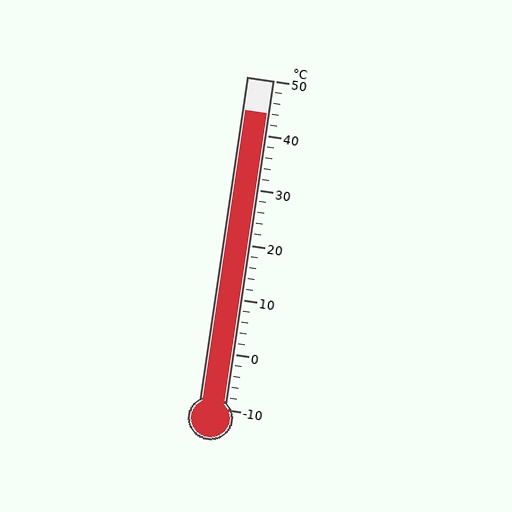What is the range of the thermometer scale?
The thermometer scale ranges from -10°C to 50°C.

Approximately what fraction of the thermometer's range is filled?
The thermometer is filled to approximately 90% of its range.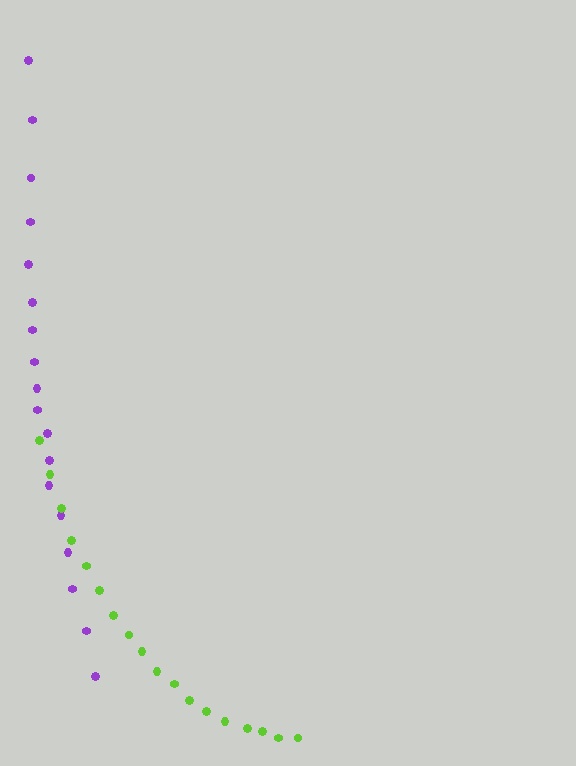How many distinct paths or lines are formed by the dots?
There are 2 distinct paths.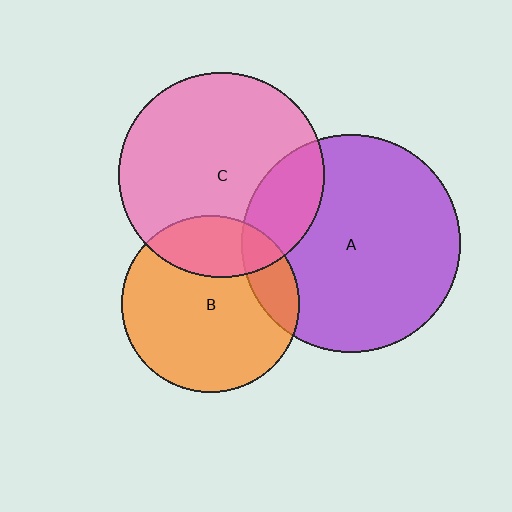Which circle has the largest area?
Circle A (purple).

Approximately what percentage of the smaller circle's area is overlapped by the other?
Approximately 15%.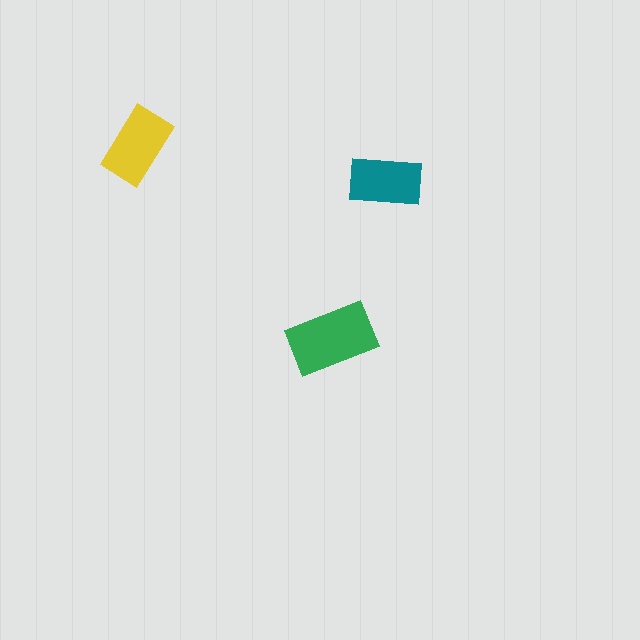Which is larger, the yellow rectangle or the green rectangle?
The green one.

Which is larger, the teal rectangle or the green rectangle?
The green one.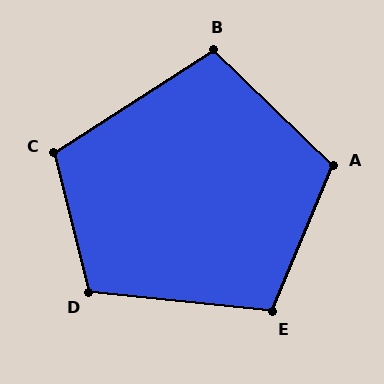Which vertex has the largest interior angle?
A, at approximately 111 degrees.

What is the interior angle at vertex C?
Approximately 109 degrees (obtuse).